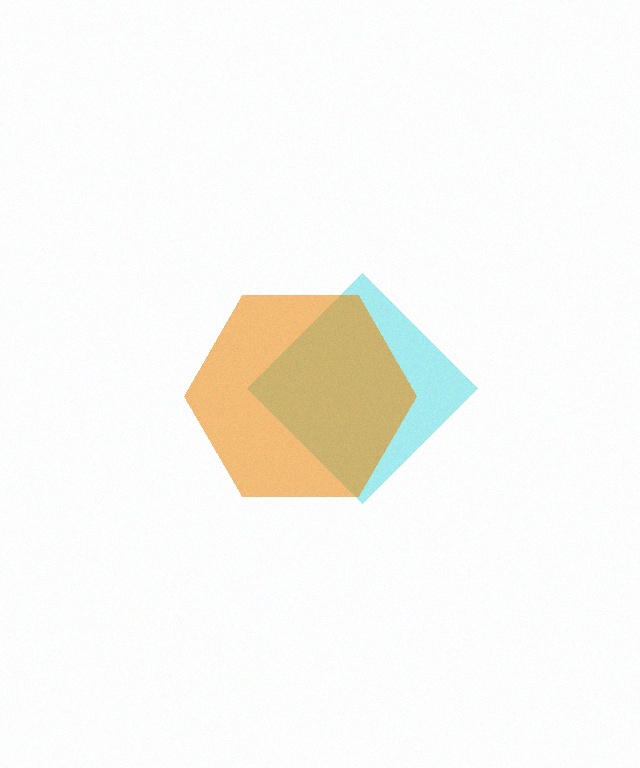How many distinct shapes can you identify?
There are 2 distinct shapes: a cyan diamond, an orange hexagon.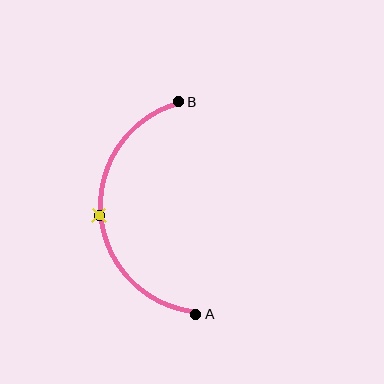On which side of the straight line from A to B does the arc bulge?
The arc bulges to the left of the straight line connecting A and B.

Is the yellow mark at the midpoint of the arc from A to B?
Yes. The yellow mark lies on the arc at equal arc-length from both A and B — it is the arc midpoint.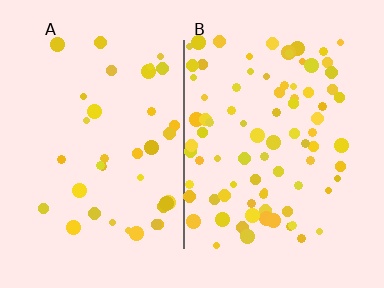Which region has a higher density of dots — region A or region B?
B (the right).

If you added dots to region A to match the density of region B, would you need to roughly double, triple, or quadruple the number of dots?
Approximately double.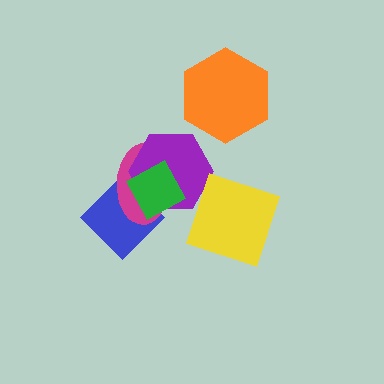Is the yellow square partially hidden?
No, no other shape covers it.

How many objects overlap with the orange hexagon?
0 objects overlap with the orange hexagon.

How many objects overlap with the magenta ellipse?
3 objects overlap with the magenta ellipse.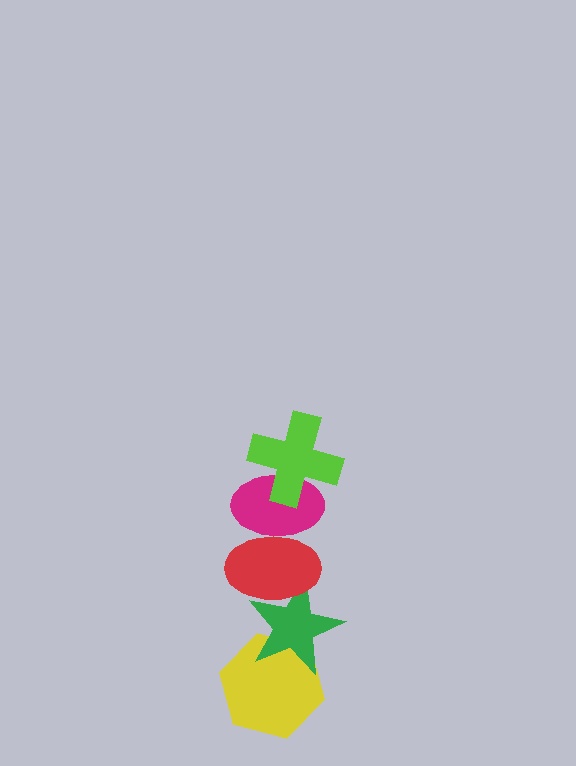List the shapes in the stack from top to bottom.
From top to bottom: the lime cross, the magenta ellipse, the red ellipse, the green star, the yellow hexagon.